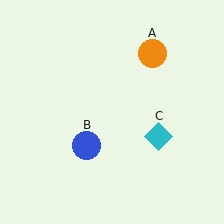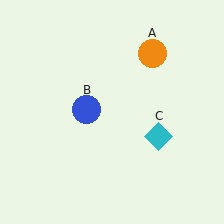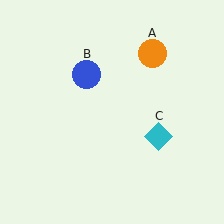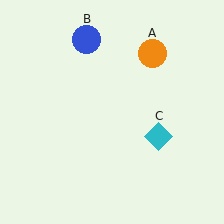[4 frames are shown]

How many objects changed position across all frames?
1 object changed position: blue circle (object B).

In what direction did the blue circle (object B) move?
The blue circle (object B) moved up.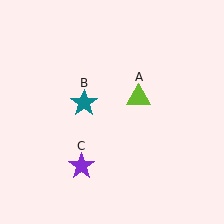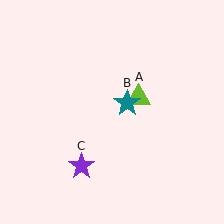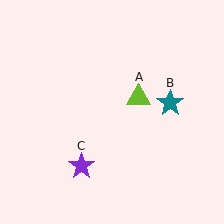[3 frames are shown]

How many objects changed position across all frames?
1 object changed position: teal star (object B).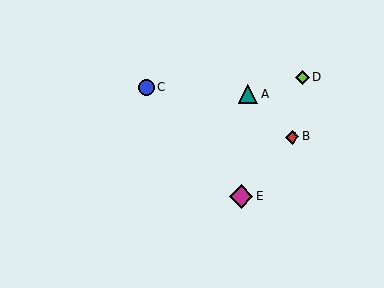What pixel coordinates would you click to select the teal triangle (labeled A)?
Click at (248, 94) to select the teal triangle A.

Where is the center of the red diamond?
The center of the red diamond is at (292, 137).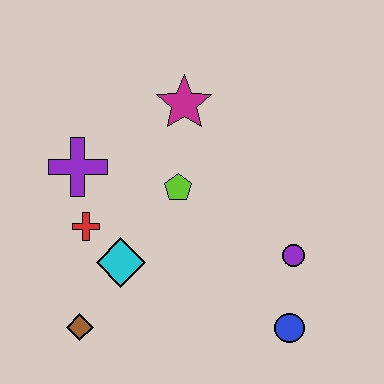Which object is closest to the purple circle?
The blue circle is closest to the purple circle.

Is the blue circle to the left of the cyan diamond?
No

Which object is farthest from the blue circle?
The purple cross is farthest from the blue circle.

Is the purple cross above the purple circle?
Yes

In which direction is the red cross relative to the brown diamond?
The red cross is above the brown diamond.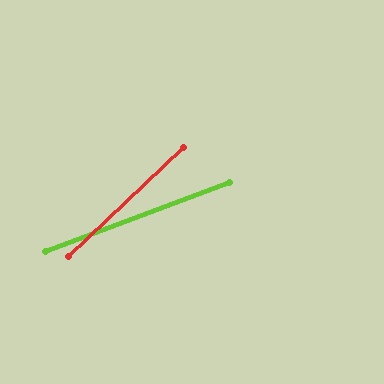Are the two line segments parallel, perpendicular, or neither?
Neither parallel nor perpendicular — they differ by about 23°.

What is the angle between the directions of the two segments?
Approximately 23 degrees.